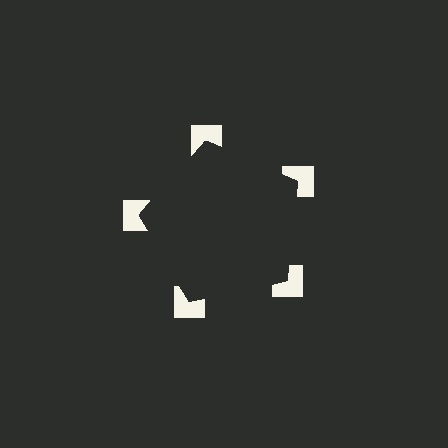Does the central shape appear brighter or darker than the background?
It typically appears slightly darker than the background, even though no actual brightness change is drawn.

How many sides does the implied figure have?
5 sides.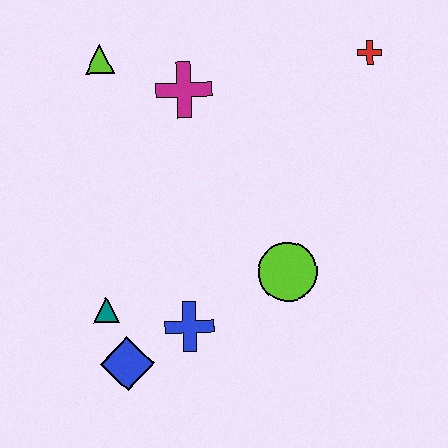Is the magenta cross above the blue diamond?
Yes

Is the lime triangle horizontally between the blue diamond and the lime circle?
No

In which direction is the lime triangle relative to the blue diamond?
The lime triangle is above the blue diamond.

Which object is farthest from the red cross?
The blue diamond is farthest from the red cross.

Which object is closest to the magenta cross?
The lime triangle is closest to the magenta cross.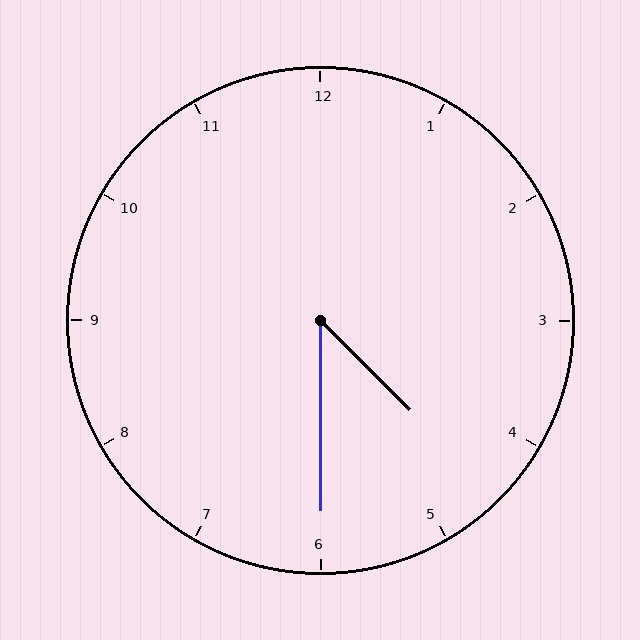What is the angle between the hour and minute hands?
Approximately 45 degrees.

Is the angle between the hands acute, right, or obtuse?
It is acute.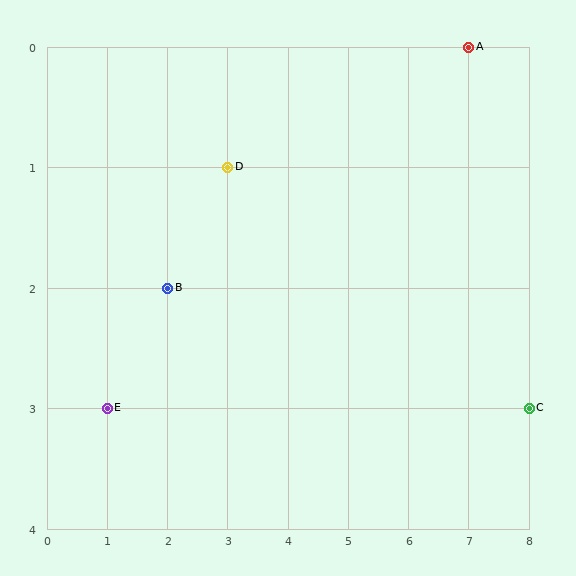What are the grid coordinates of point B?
Point B is at grid coordinates (2, 2).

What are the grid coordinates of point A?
Point A is at grid coordinates (7, 0).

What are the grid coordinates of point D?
Point D is at grid coordinates (3, 1).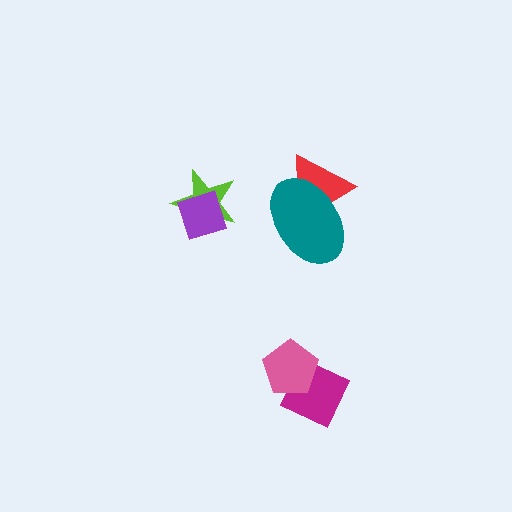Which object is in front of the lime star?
The purple diamond is in front of the lime star.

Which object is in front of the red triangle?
The teal ellipse is in front of the red triangle.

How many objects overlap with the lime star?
1 object overlaps with the lime star.